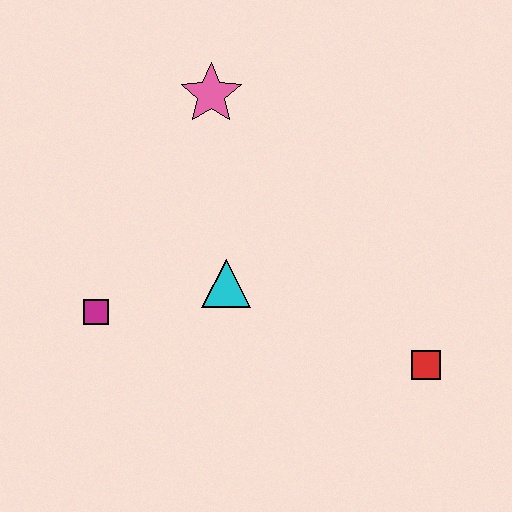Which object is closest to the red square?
The cyan triangle is closest to the red square.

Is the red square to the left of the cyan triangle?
No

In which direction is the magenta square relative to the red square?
The magenta square is to the left of the red square.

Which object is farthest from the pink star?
The red square is farthest from the pink star.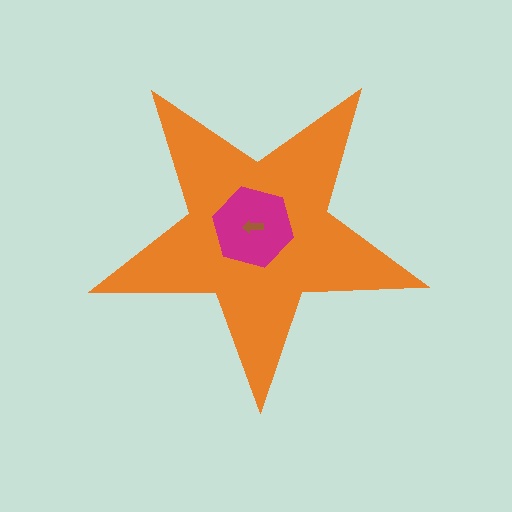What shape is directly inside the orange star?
The magenta hexagon.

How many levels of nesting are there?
3.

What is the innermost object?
The brown arrow.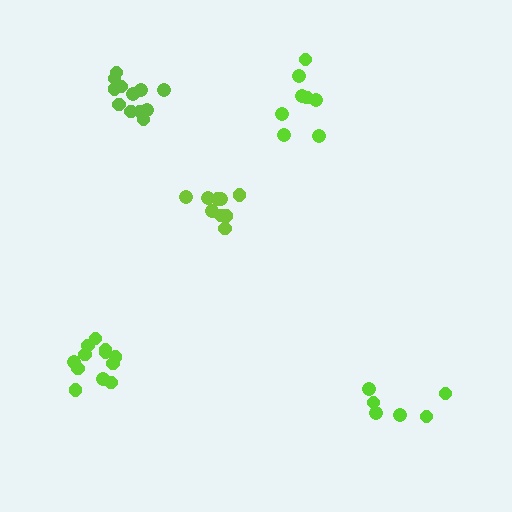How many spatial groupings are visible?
There are 5 spatial groupings.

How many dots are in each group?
Group 1: 9 dots, Group 2: 8 dots, Group 3: 12 dots, Group 4: 6 dots, Group 5: 12 dots (47 total).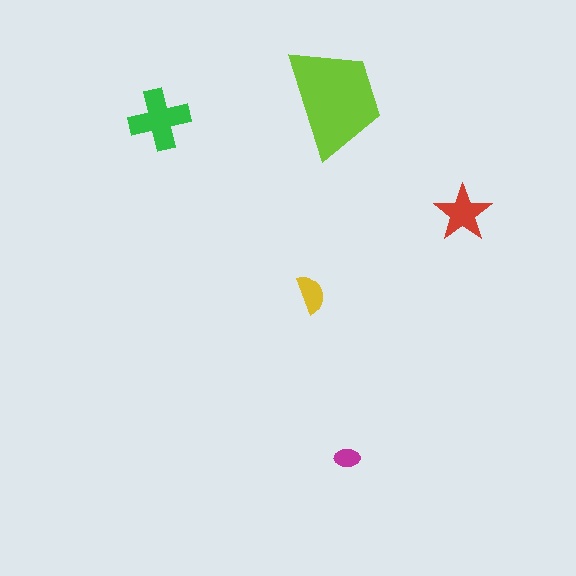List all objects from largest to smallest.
The lime trapezoid, the green cross, the red star, the yellow semicircle, the magenta ellipse.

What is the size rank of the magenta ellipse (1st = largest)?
5th.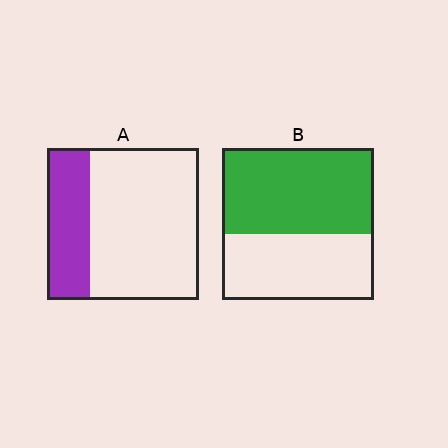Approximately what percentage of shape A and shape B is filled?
A is approximately 30% and B is approximately 55%.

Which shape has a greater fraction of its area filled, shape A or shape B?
Shape B.